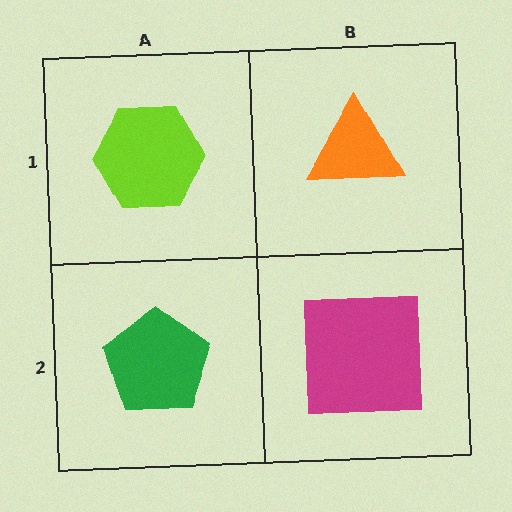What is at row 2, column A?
A green pentagon.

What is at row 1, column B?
An orange triangle.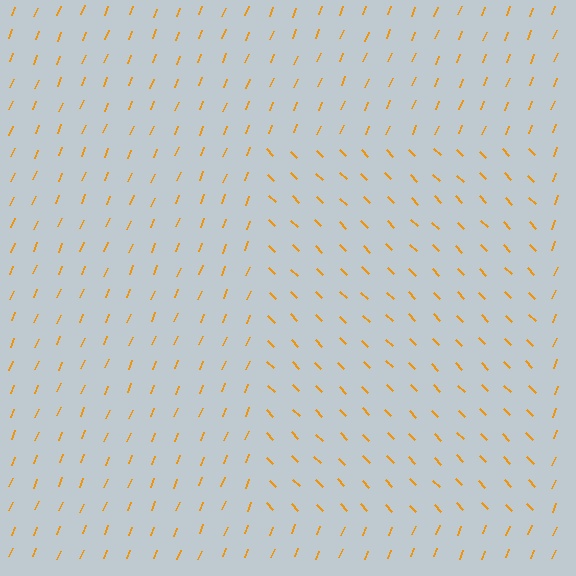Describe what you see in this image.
The image is filled with small orange line segments. A rectangle region in the image has lines oriented differently from the surrounding lines, creating a visible texture boundary.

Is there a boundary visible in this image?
Yes, there is a texture boundary formed by a change in line orientation.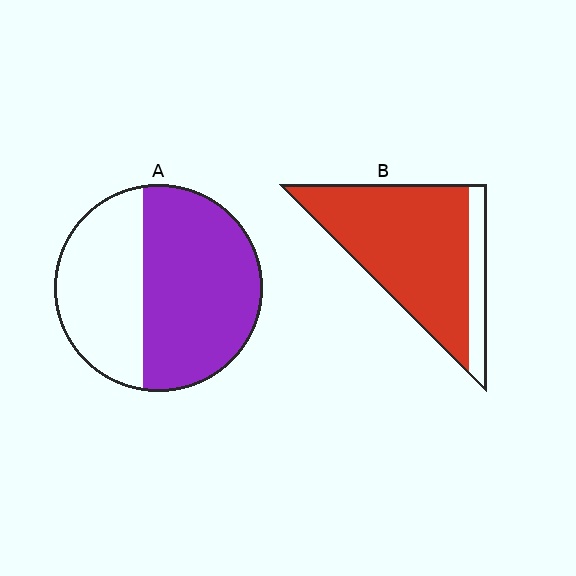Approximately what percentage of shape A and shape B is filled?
A is approximately 60% and B is approximately 85%.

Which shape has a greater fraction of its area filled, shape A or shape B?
Shape B.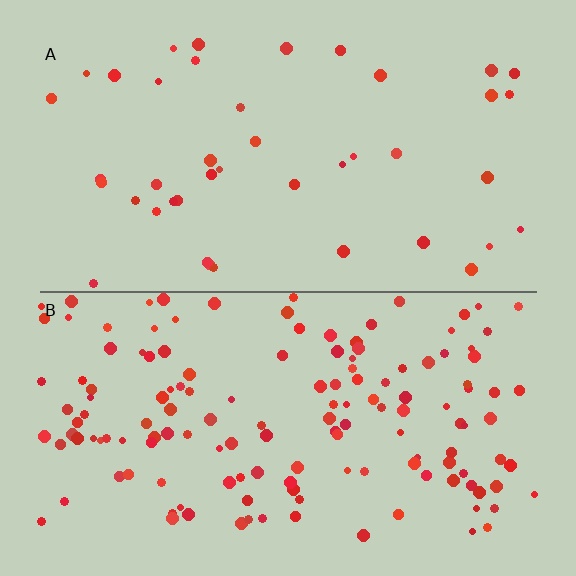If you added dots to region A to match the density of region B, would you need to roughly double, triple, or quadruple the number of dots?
Approximately triple.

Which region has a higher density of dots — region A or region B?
B (the bottom).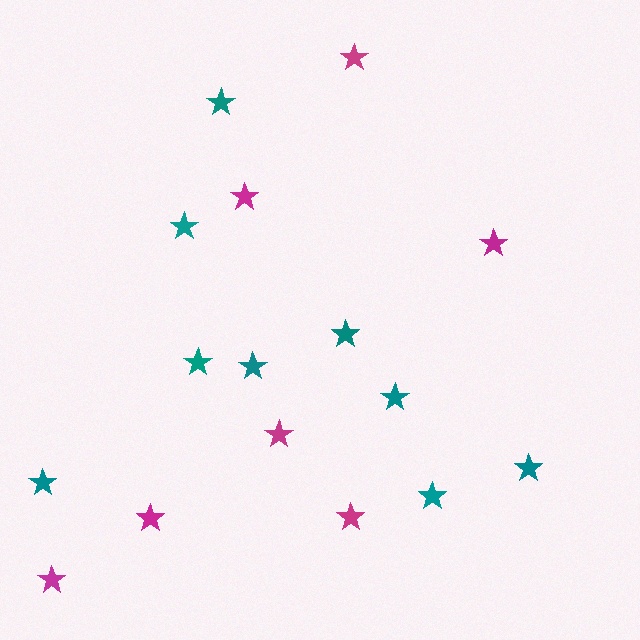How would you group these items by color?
There are 2 groups: one group of teal stars (9) and one group of magenta stars (7).